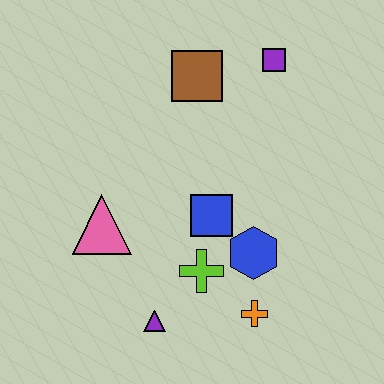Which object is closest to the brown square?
The purple square is closest to the brown square.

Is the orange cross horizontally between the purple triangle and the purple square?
Yes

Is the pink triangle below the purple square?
Yes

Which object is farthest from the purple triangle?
The purple square is farthest from the purple triangle.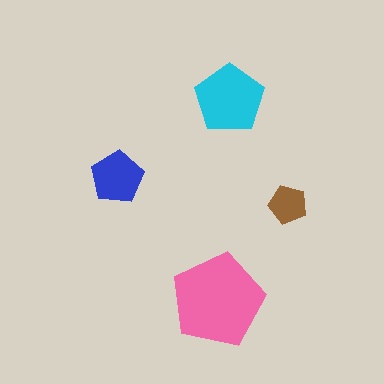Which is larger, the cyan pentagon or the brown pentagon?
The cyan one.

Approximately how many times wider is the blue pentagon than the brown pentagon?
About 1.5 times wider.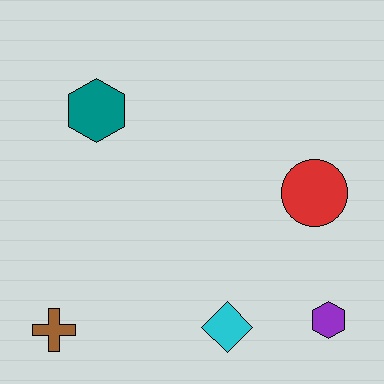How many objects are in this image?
There are 5 objects.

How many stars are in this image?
There are no stars.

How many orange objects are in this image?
There are no orange objects.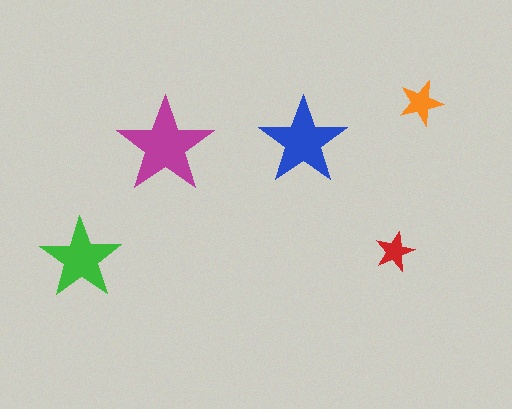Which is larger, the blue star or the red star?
The blue one.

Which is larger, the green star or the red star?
The green one.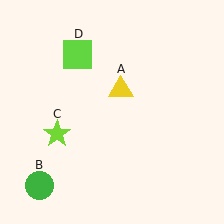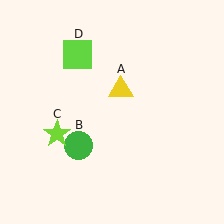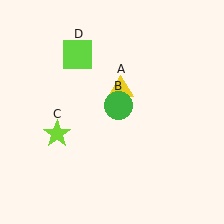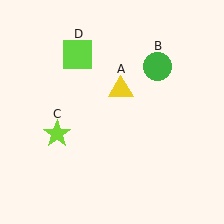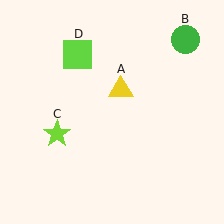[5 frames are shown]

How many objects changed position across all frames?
1 object changed position: green circle (object B).